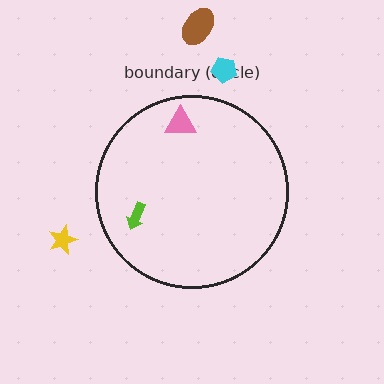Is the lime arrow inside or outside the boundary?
Inside.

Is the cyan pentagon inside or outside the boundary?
Outside.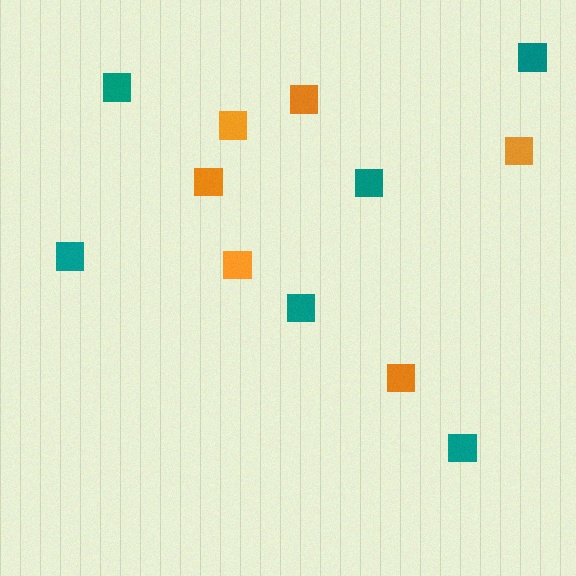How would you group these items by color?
There are 2 groups: one group of teal squares (6) and one group of orange squares (6).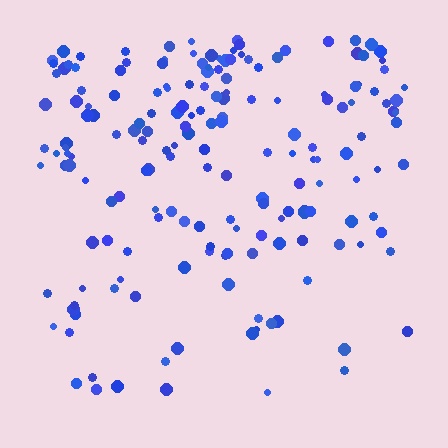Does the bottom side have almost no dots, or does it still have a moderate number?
Still a moderate number, just noticeably fewer than the top.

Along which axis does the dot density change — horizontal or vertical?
Vertical.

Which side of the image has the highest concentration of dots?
The top.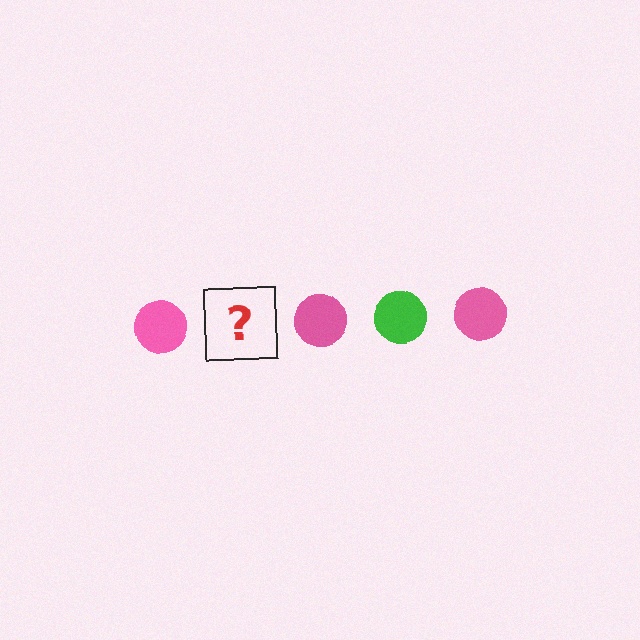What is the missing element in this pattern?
The missing element is a green circle.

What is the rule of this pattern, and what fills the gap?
The rule is that the pattern cycles through pink, green circles. The gap should be filled with a green circle.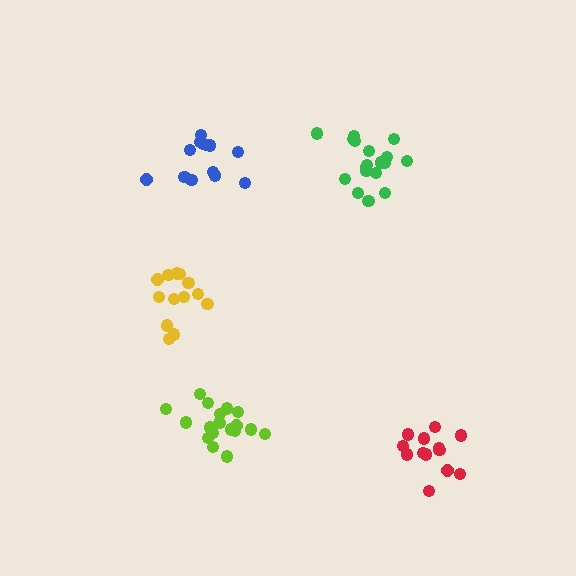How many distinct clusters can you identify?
There are 5 distinct clusters.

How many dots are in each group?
Group 1: 18 dots, Group 2: 18 dots, Group 3: 13 dots, Group 4: 13 dots, Group 5: 13 dots (75 total).